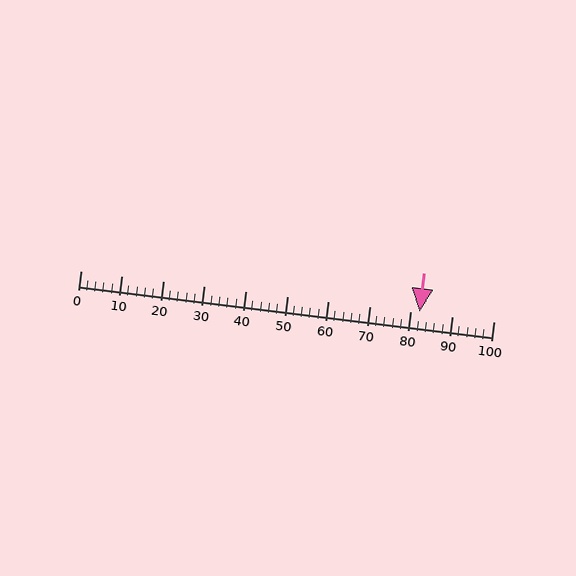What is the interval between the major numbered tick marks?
The major tick marks are spaced 10 units apart.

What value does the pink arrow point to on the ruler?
The pink arrow points to approximately 82.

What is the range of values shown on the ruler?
The ruler shows values from 0 to 100.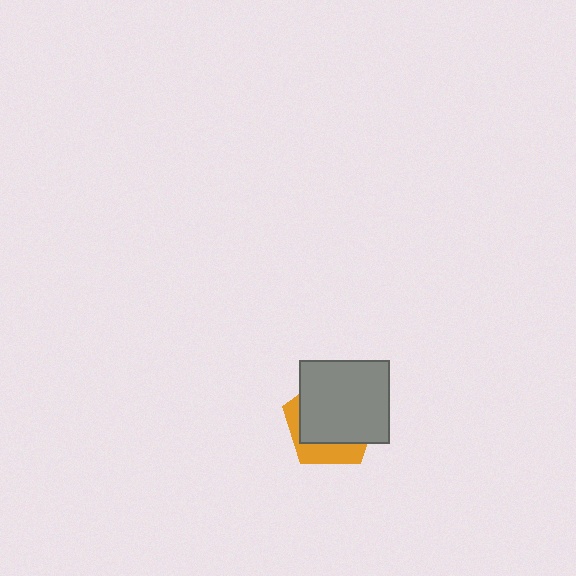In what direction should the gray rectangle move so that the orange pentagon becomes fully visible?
The gray rectangle should move toward the upper-right. That is the shortest direction to clear the overlap and leave the orange pentagon fully visible.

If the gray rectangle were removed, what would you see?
You would see the complete orange pentagon.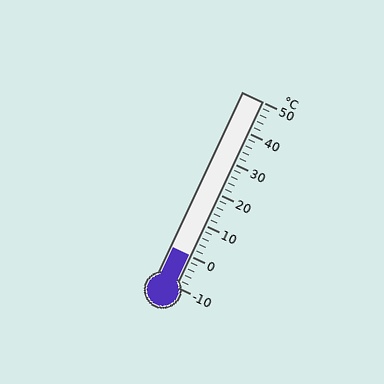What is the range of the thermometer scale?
The thermometer scale ranges from -10°C to 50°C.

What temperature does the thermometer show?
The thermometer shows approximately 0°C.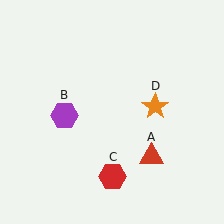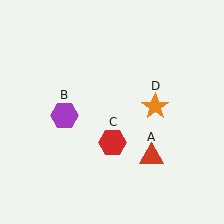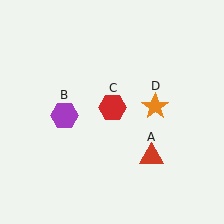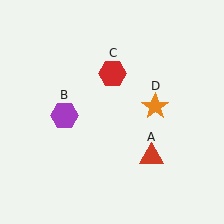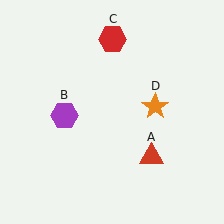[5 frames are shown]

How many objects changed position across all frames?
1 object changed position: red hexagon (object C).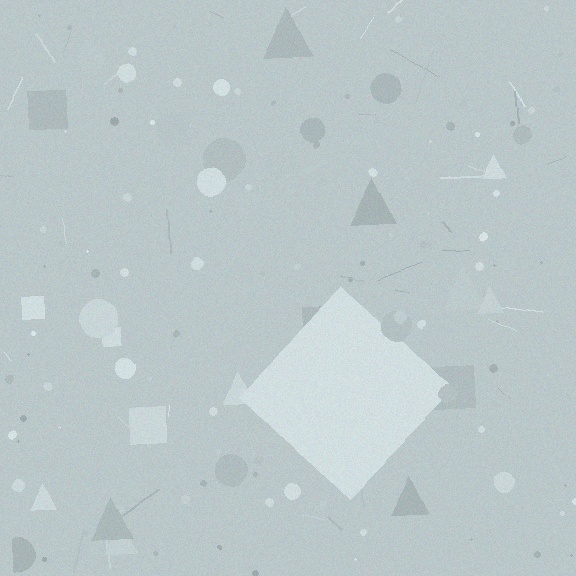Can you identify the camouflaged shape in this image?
The camouflaged shape is a diamond.